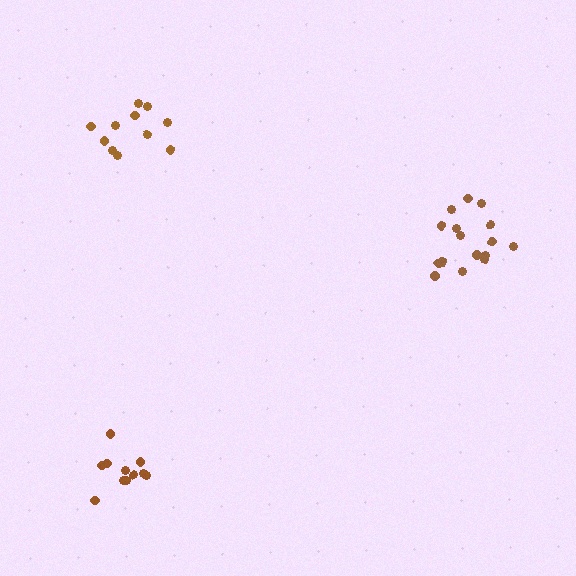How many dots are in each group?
Group 1: 11 dots, Group 2: 11 dots, Group 3: 17 dots (39 total).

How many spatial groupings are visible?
There are 3 spatial groupings.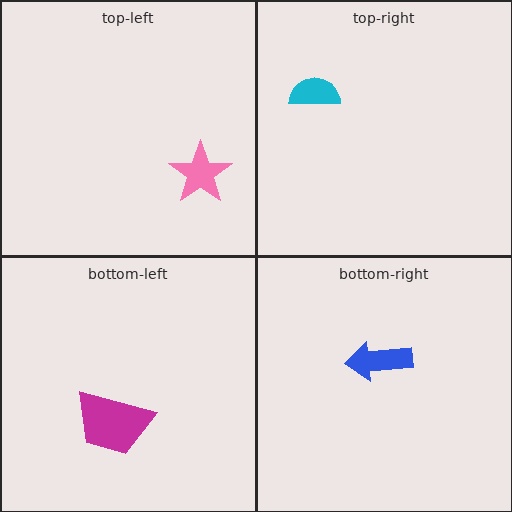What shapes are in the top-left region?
The pink star.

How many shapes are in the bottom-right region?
1.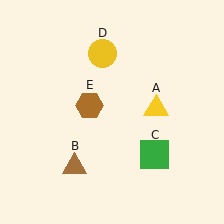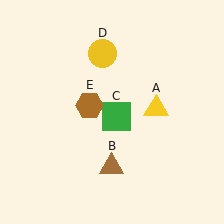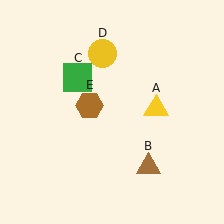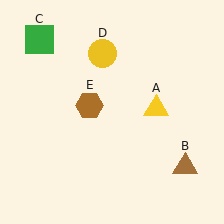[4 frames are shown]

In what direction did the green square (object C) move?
The green square (object C) moved up and to the left.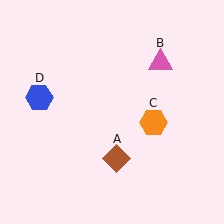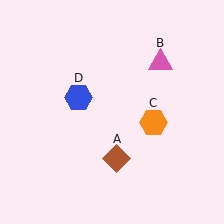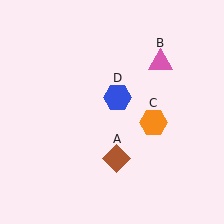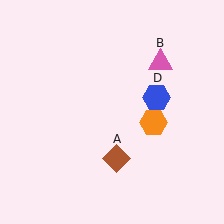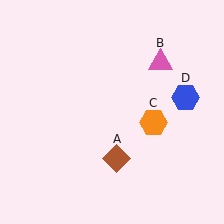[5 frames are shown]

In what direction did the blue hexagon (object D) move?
The blue hexagon (object D) moved right.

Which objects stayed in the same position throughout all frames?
Brown diamond (object A) and pink triangle (object B) and orange hexagon (object C) remained stationary.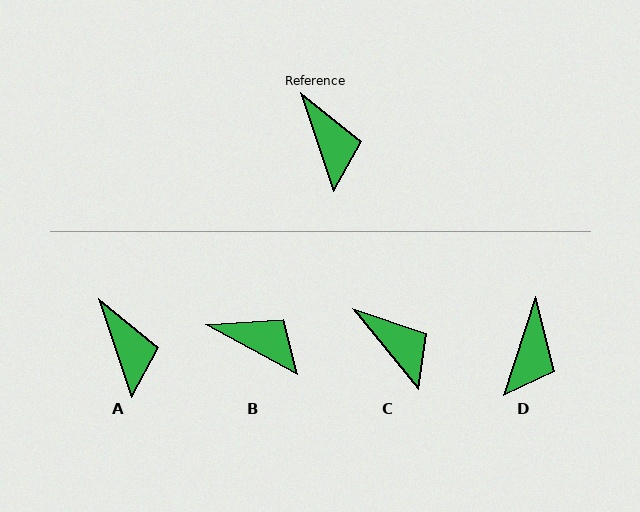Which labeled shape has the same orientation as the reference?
A.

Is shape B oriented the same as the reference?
No, it is off by about 43 degrees.